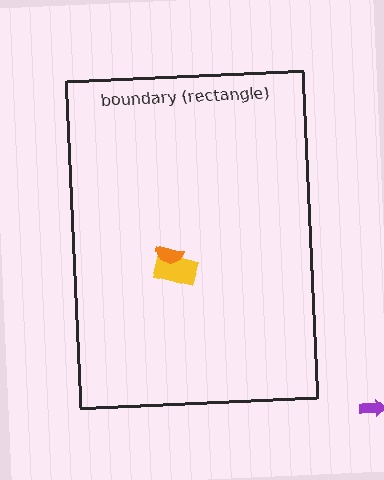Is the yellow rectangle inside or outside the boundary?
Inside.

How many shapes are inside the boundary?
2 inside, 1 outside.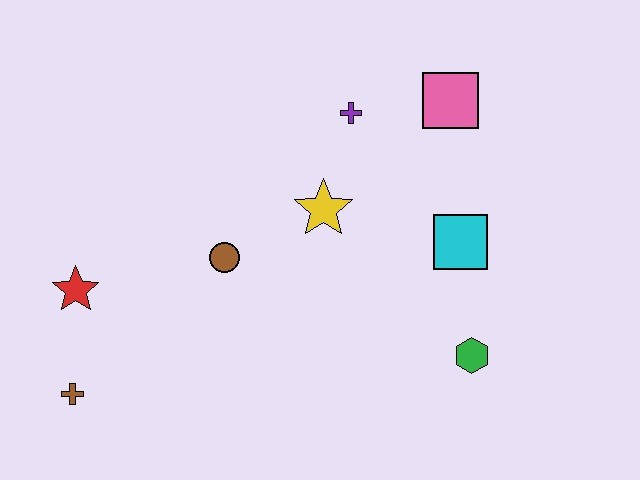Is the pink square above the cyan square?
Yes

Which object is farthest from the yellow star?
The brown cross is farthest from the yellow star.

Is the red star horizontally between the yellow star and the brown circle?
No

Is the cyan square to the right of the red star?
Yes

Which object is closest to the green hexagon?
The cyan square is closest to the green hexagon.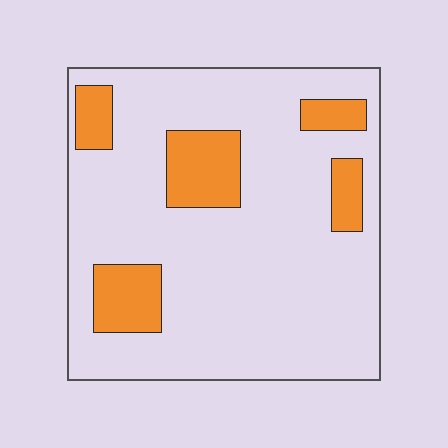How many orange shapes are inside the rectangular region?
5.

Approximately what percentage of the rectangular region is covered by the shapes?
Approximately 20%.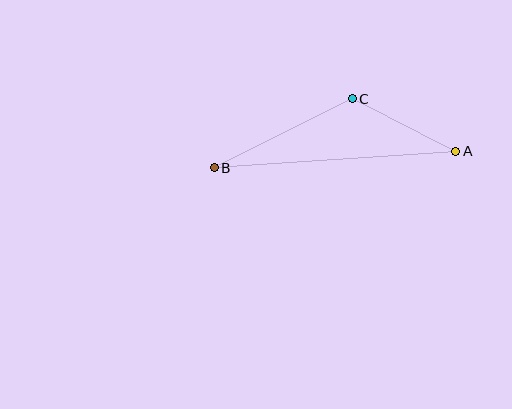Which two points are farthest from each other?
Points A and B are farthest from each other.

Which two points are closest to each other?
Points A and C are closest to each other.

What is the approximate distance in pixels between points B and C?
The distance between B and C is approximately 154 pixels.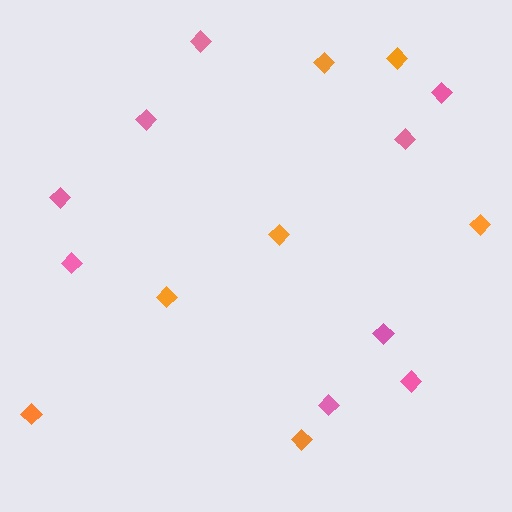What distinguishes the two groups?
There are 2 groups: one group of pink diamonds (9) and one group of orange diamonds (7).